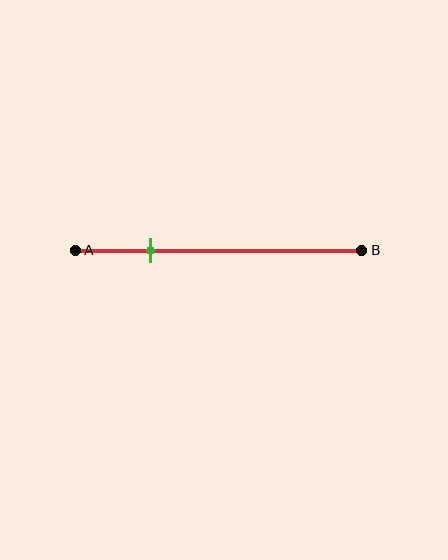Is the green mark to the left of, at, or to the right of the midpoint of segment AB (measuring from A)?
The green mark is to the left of the midpoint of segment AB.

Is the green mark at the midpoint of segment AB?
No, the mark is at about 25% from A, not at the 50% midpoint.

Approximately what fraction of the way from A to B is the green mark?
The green mark is approximately 25% of the way from A to B.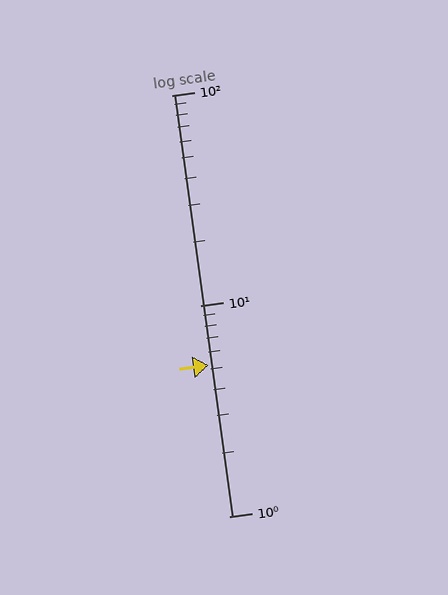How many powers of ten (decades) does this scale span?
The scale spans 2 decades, from 1 to 100.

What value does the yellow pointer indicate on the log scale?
The pointer indicates approximately 5.2.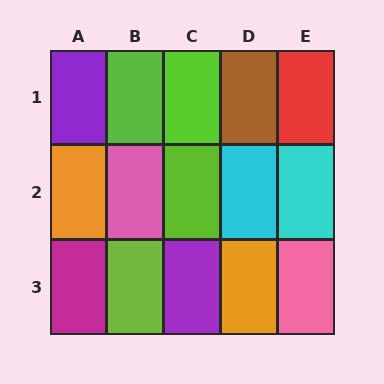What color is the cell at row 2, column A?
Orange.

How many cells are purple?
2 cells are purple.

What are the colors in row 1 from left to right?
Purple, lime, lime, brown, red.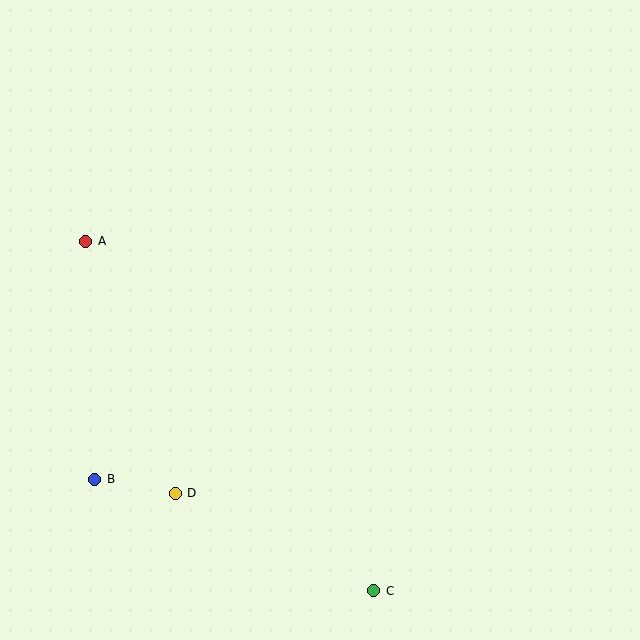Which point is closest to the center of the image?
Point D at (175, 493) is closest to the center.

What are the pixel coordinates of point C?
Point C is at (374, 591).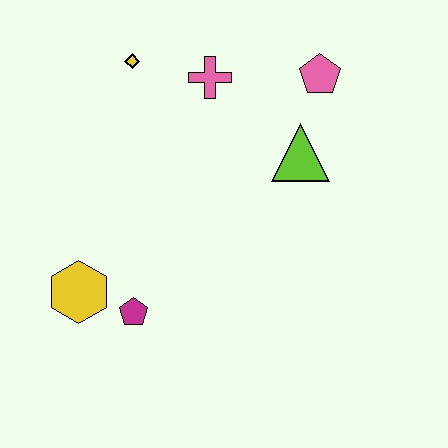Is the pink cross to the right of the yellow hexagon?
Yes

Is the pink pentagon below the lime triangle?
No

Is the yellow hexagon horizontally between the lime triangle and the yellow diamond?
No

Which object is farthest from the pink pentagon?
The yellow hexagon is farthest from the pink pentagon.